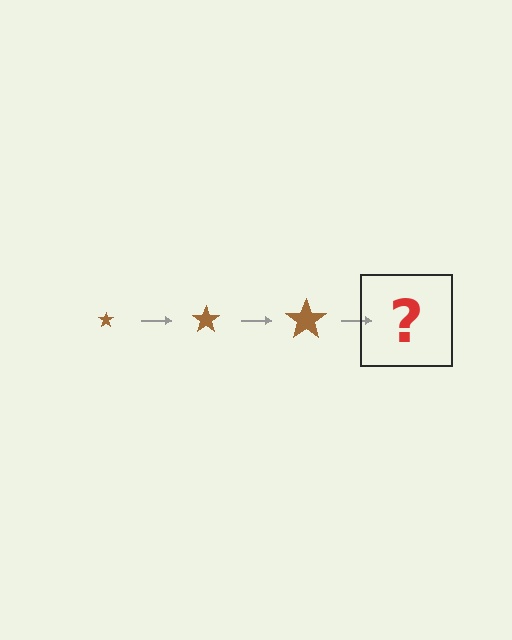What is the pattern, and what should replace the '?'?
The pattern is that the star gets progressively larger each step. The '?' should be a brown star, larger than the previous one.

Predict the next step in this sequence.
The next step is a brown star, larger than the previous one.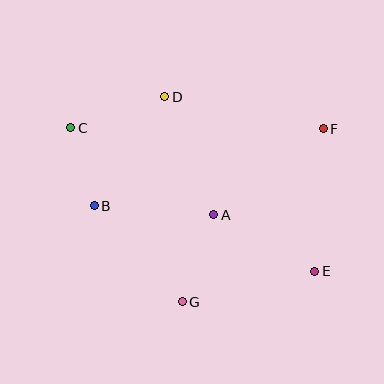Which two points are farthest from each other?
Points C and E are farthest from each other.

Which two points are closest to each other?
Points B and C are closest to each other.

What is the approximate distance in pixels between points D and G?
The distance between D and G is approximately 206 pixels.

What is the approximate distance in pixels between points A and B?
The distance between A and B is approximately 120 pixels.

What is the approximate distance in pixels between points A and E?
The distance between A and E is approximately 116 pixels.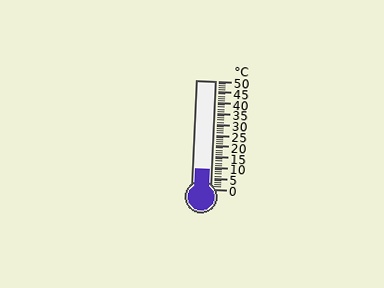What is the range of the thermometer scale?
The thermometer scale ranges from 0°C to 50°C.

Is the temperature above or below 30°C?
The temperature is below 30°C.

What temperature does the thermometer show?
The thermometer shows approximately 9°C.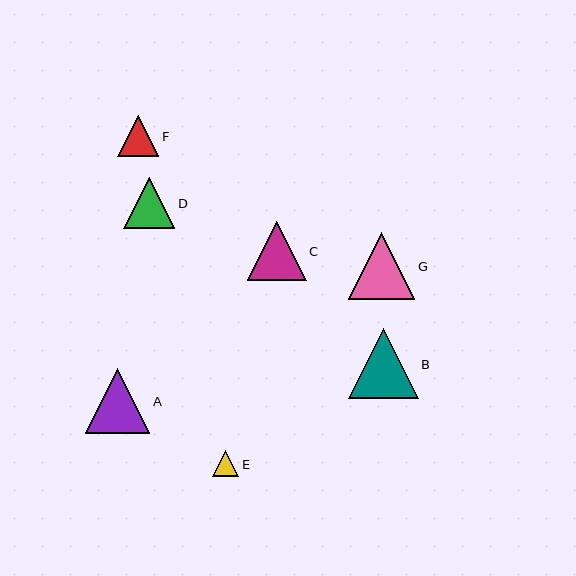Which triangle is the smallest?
Triangle E is the smallest with a size of approximately 26 pixels.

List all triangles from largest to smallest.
From largest to smallest: B, G, A, C, D, F, E.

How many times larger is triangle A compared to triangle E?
Triangle A is approximately 2.4 times the size of triangle E.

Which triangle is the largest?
Triangle B is the largest with a size of approximately 70 pixels.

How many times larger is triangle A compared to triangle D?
Triangle A is approximately 1.3 times the size of triangle D.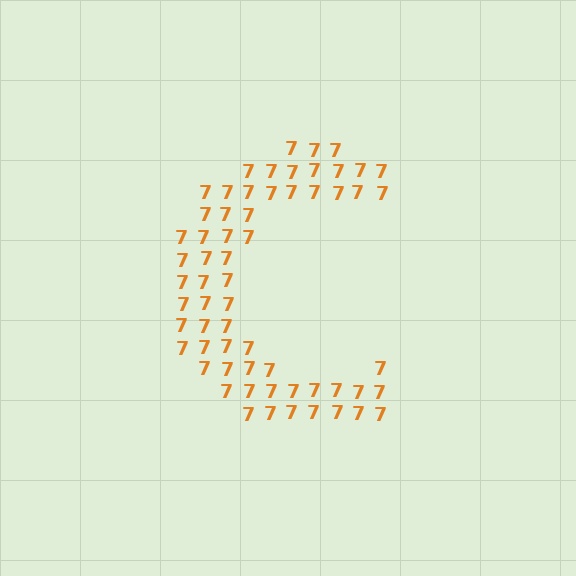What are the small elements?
The small elements are digit 7's.